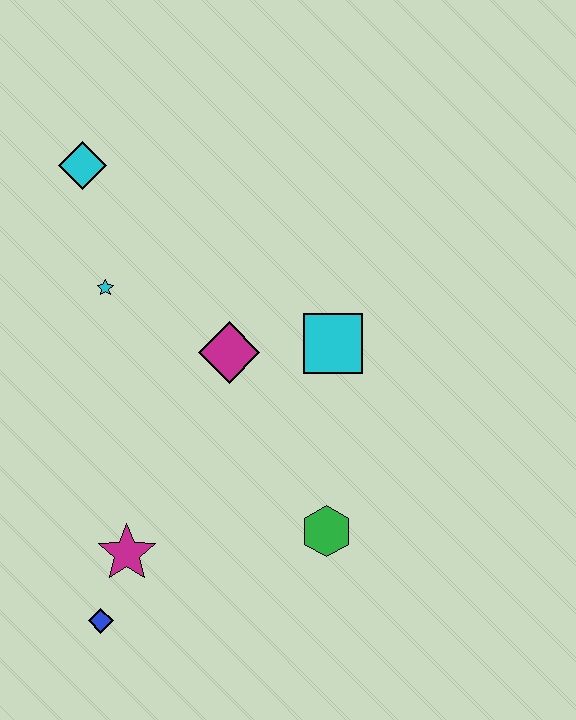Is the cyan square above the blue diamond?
Yes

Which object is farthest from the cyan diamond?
The blue diamond is farthest from the cyan diamond.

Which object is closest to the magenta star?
The blue diamond is closest to the magenta star.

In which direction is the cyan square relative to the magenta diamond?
The cyan square is to the right of the magenta diamond.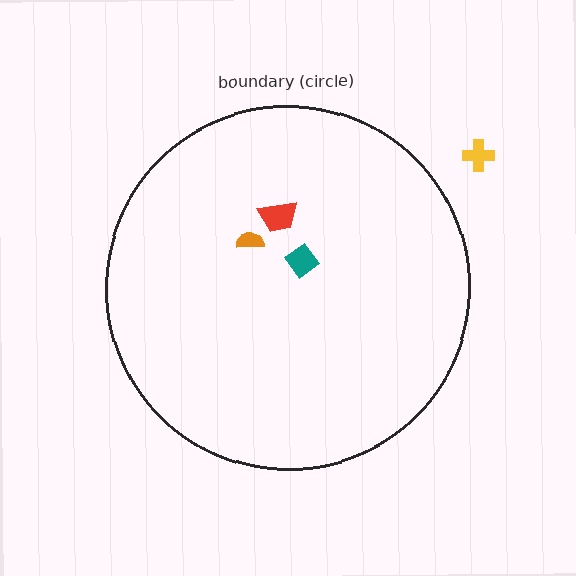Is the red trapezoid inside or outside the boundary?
Inside.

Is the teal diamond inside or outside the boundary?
Inside.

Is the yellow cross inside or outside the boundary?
Outside.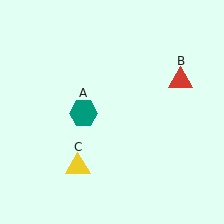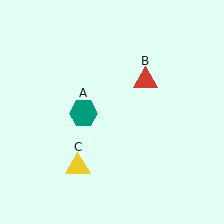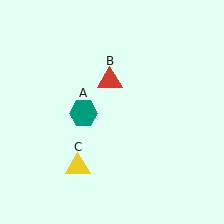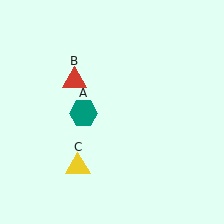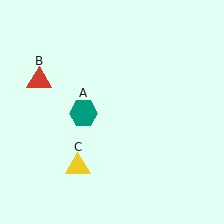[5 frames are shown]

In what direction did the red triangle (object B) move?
The red triangle (object B) moved left.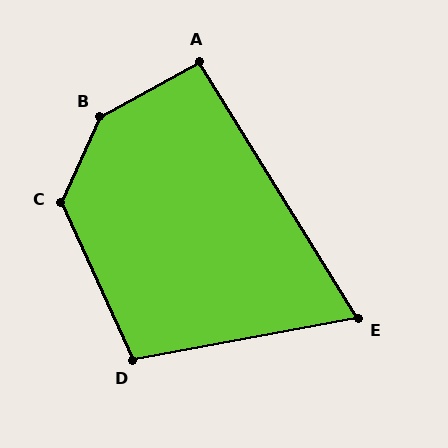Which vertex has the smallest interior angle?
E, at approximately 69 degrees.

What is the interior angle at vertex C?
Approximately 131 degrees (obtuse).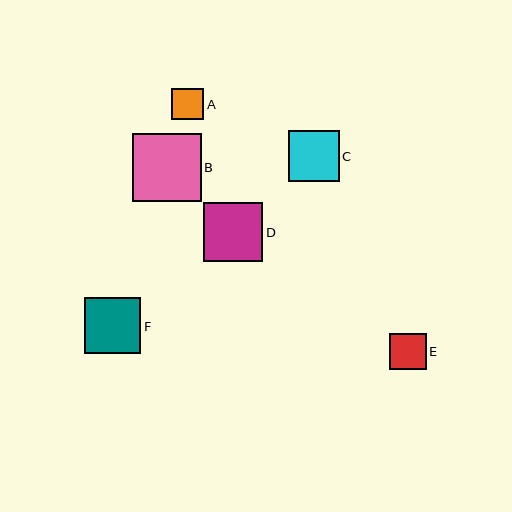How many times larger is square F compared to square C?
Square F is approximately 1.1 times the size of square C.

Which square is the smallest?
Square A is the smallest with a size of approximately 32 pixels.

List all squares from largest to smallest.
From largest to smallest: B, D, F, C, E, A.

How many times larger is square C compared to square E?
Square C is approximately 1.4 times the size of square E.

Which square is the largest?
Square B is the largest with a size of approximately 69 pixels.